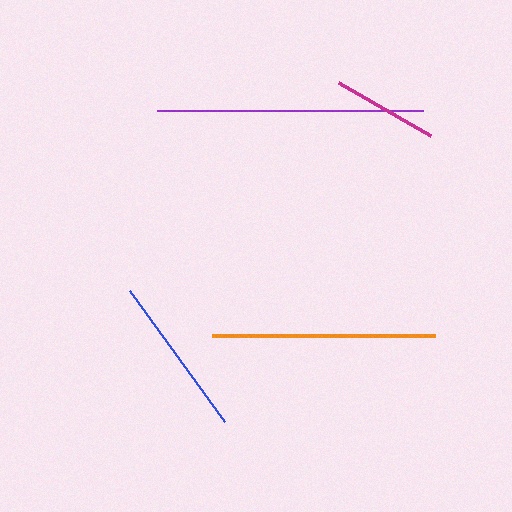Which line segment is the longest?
The purple line is the longest at approximately 266 pixels.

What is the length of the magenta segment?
The magenta segment is approximately 106 pixels long.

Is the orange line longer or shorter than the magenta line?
The orange line is longer than the magenta line.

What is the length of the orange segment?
The orange segment is approximately 223 pixels long.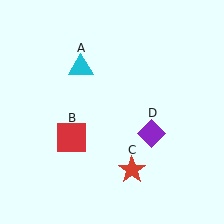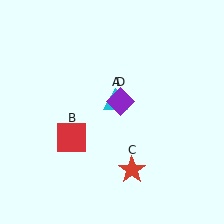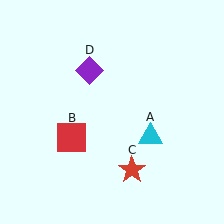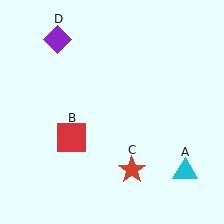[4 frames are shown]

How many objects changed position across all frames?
2 objects changed position: cyan triangle (object A), purple diamond (object D).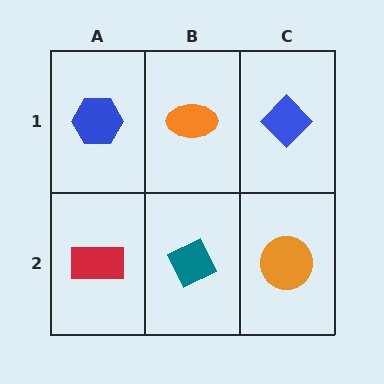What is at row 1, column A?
A blue hexagon.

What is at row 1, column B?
An orange ellipse.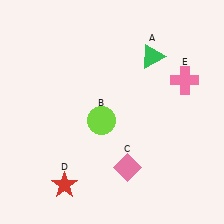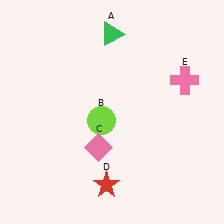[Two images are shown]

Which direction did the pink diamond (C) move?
The pink diamond (C) moved left.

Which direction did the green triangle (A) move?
The green triangle (A) moved left.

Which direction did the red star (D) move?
The red star (D) moved right.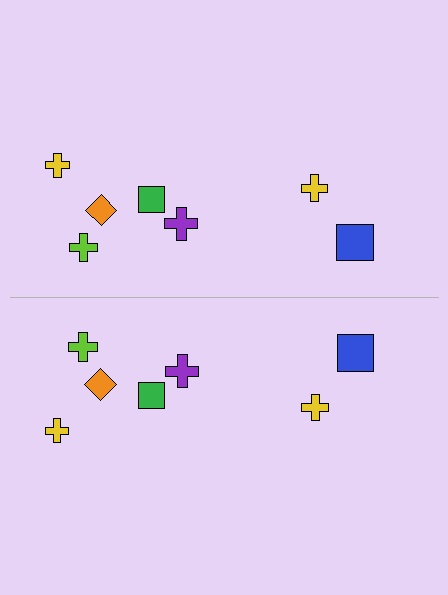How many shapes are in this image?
There are 14 shapes in this image.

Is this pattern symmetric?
Yes, this pattern has bilateral (reflection) symmetry.